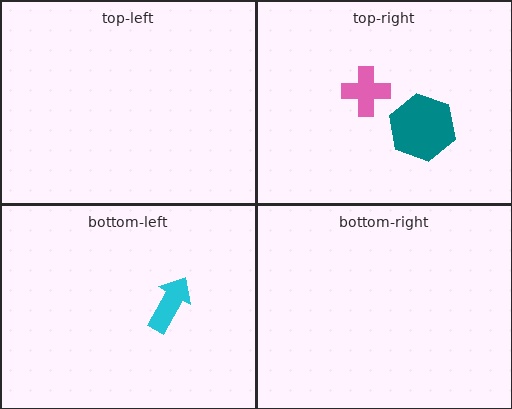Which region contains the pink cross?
The top-right region.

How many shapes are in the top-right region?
2.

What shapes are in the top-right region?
The pink cross, the teal hexagon.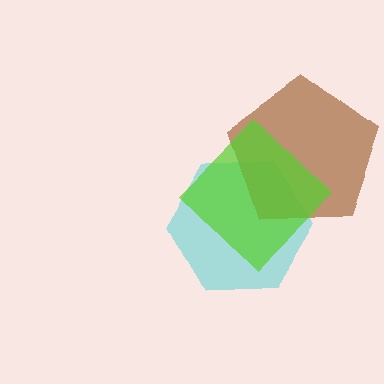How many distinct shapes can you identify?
There are 3 distinct shapes: a cyan hexagon, a brown pentagon, a lime diamond.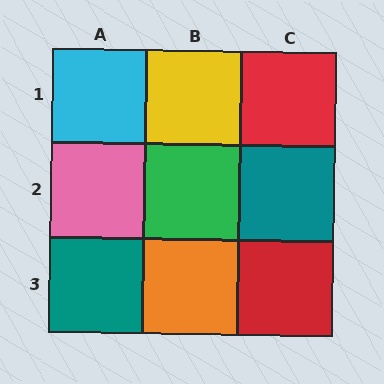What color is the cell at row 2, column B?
Green.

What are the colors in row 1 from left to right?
Cyan, yellow, red.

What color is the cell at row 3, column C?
Red.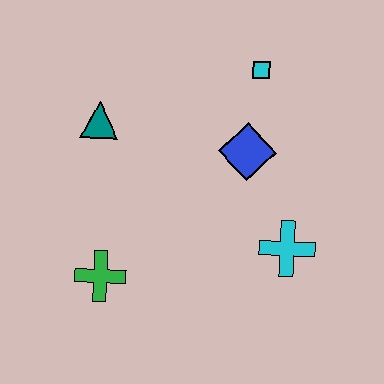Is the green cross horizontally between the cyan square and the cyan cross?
No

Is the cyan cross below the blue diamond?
Yes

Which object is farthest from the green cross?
The cyan square is farthest from the green cross.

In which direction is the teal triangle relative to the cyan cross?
The teal triangle is to the left of the cyan cross.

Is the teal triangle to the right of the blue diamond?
No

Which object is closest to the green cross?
The teal triangle is closest to the green cross.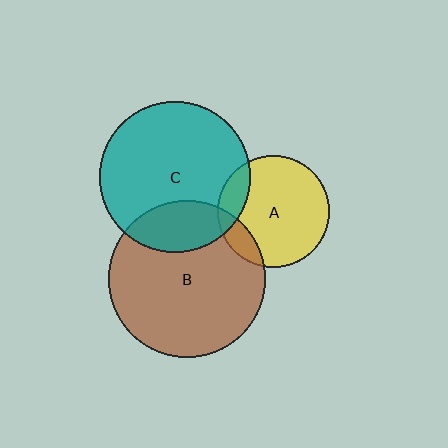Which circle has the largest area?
Circle B (brown).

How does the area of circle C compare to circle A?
Approximately 1.8 times.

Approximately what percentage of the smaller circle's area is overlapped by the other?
Approximately 20%.